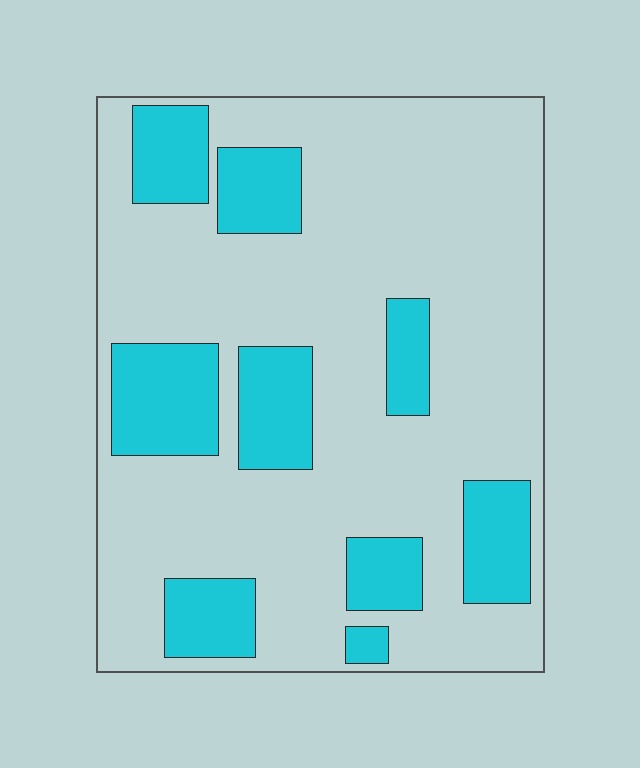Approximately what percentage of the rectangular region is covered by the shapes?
Approximately 25%.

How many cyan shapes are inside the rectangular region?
9.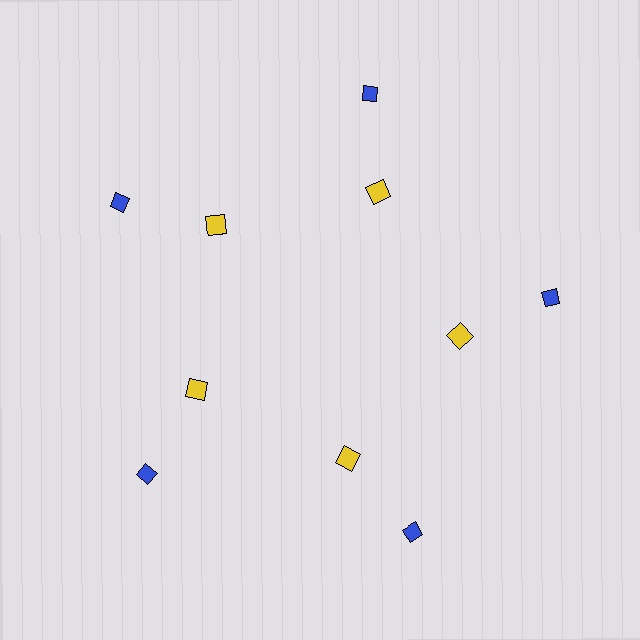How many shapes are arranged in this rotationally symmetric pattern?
There are 10 shapes, arranged in 5 groups of 2.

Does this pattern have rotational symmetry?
Yes, this pattern has 5-fold rotational symmetry. It looks the same after rotating 72 degrees around the center.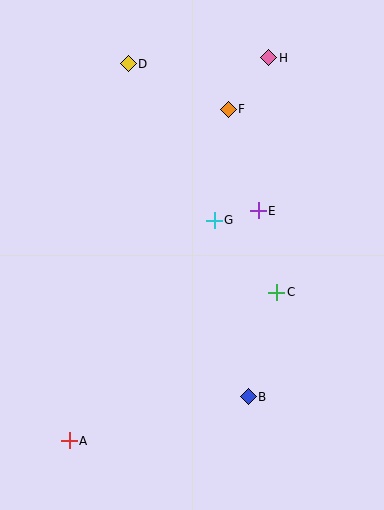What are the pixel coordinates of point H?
Point H is at (269, 58).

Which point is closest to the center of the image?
Point G at (214, 220) is closest to the center.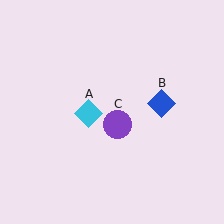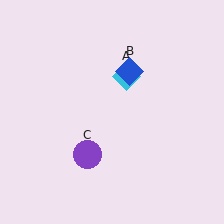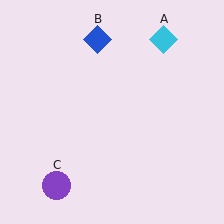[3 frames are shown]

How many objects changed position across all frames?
3 objects changed position: cyan diamond (object A), blue diamond (object B), purple circle (object C).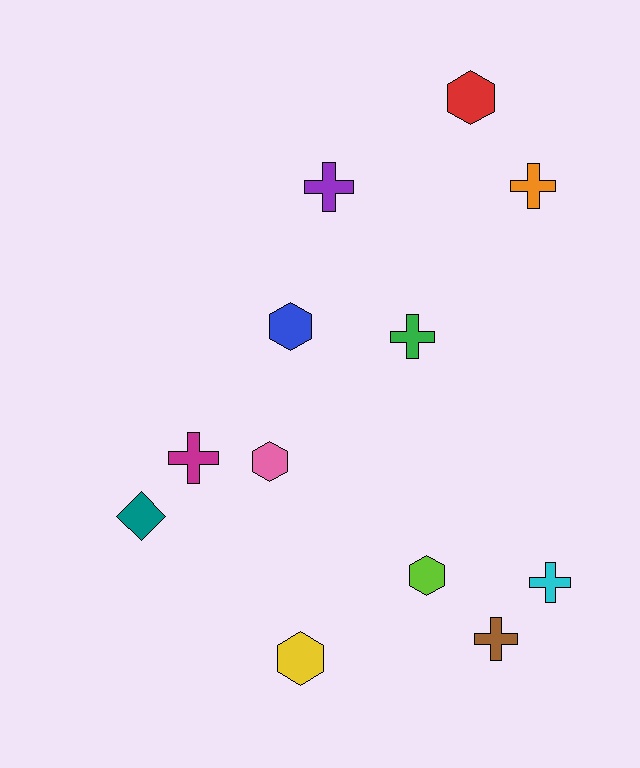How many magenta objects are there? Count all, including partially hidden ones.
There is 1 magenta object.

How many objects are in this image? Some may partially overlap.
There are 12 objects.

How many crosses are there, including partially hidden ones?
There are 6 crosses.